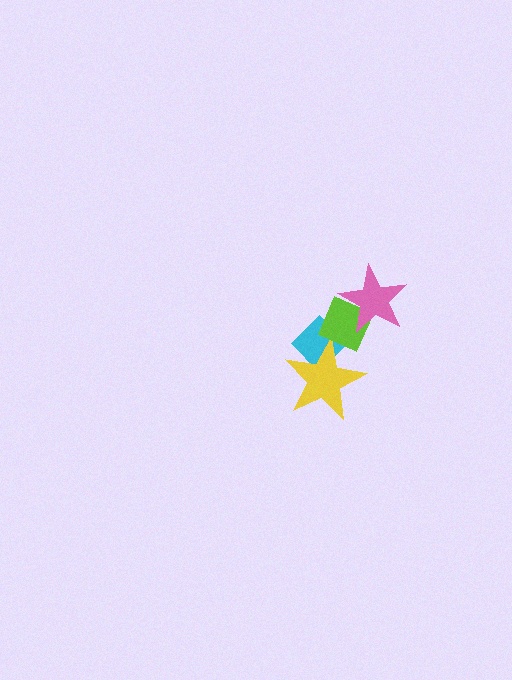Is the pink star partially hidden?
No, no other shape covers it.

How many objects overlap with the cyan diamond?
2 objects overlap with the cyan diamond.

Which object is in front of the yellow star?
The lime diamond is in front of the yellow star.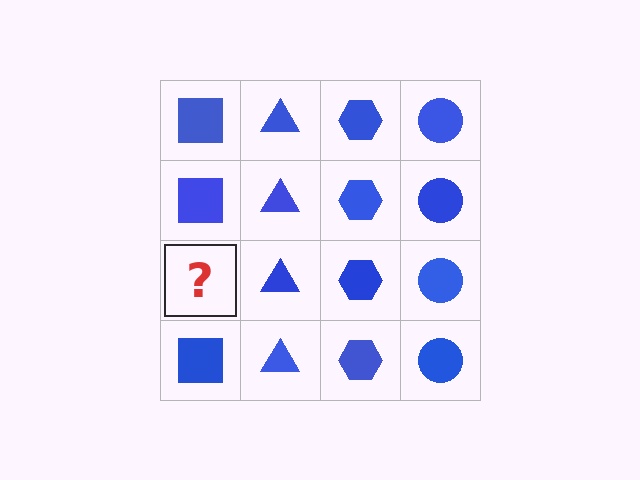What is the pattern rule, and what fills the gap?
The rule is that each column has a consistent shape. The gap should be filled with a blue square.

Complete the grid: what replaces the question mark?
The question mark should be replaced with a blue square.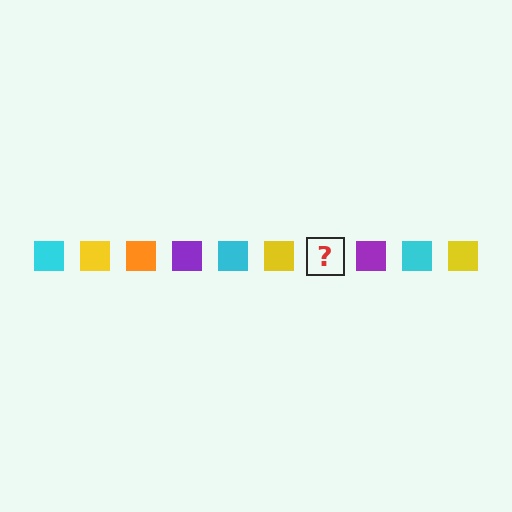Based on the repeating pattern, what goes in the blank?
The blank should be an orange square.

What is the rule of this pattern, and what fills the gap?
The rule is that the pattern cycles through cyan, yellow, orange, purple squares. The gap should be filled with an orange square.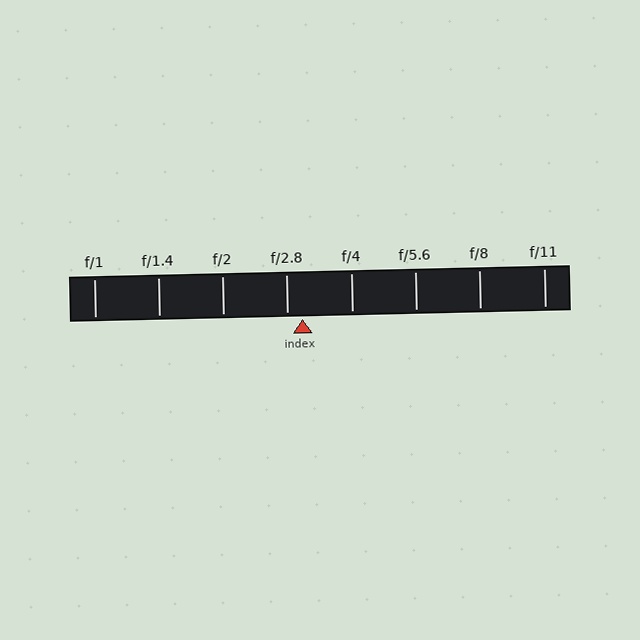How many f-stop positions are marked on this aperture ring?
There are 8 f-stop positions marked.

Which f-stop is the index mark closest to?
The index mark is closest to f/2.8.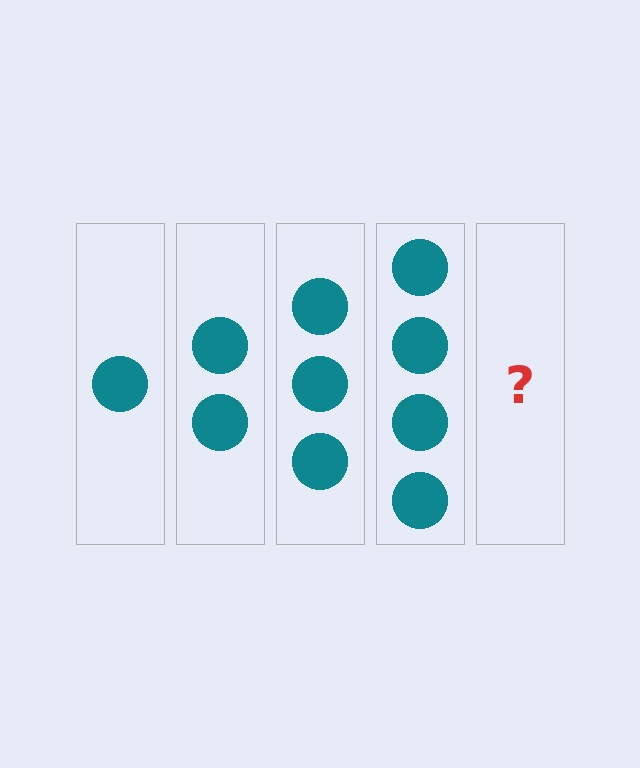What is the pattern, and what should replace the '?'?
The pattern is that each step adds one more circle. The '?' should be 5 circles.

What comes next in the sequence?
The next element should be 5 circles.